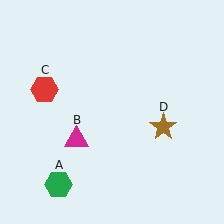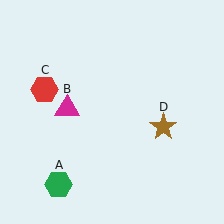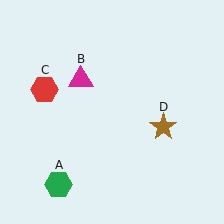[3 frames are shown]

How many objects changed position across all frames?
1 object changed position: magenta triangle (object B).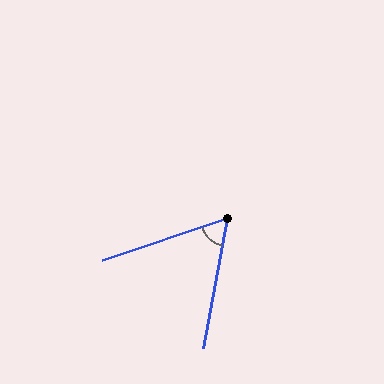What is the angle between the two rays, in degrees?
Approximately 61 degrees.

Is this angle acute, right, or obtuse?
It is acute.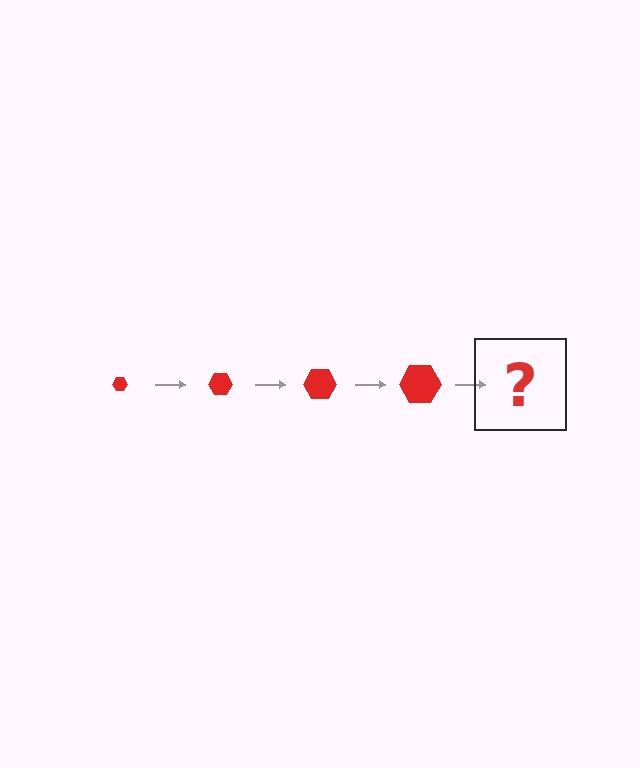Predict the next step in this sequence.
The next step is a red hexagon, larger than the previous one.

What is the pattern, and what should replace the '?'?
The pattern is that the hexagon gets progressively larger each step. The '?' should be a red hexagon, larger than the previous one.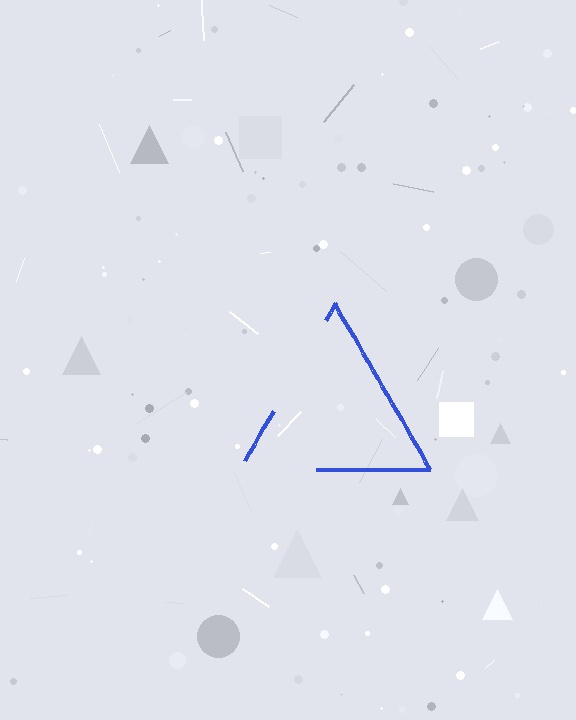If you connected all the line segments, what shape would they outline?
They would outline a triangle.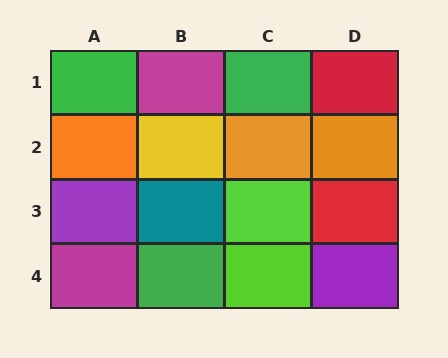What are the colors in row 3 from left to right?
Purple, teal, lime, red.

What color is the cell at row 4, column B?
Green.